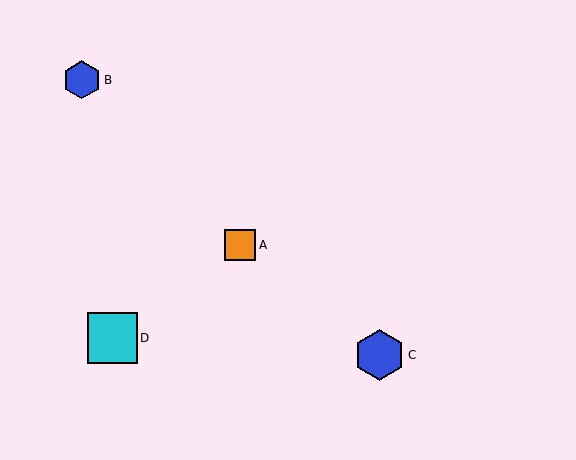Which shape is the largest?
The blue hexagon (labeled C) is the largest.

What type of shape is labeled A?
Shape A is an orange square.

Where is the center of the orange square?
The center of the orange square is at (240, 245).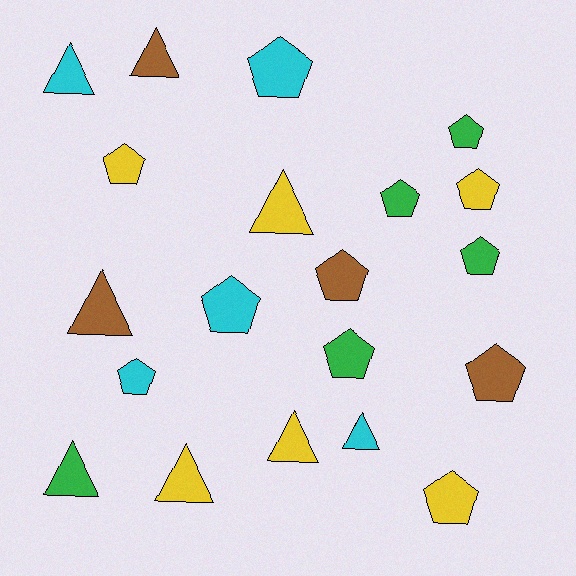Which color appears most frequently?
Yellow, with 6 objects.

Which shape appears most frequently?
Pentagon, with 12 objects.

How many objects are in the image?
There are 20 objects.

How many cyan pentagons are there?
There are 3 cyan pentagons.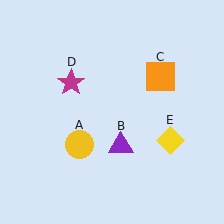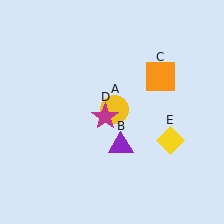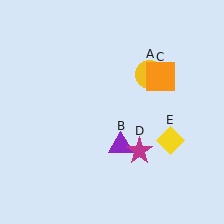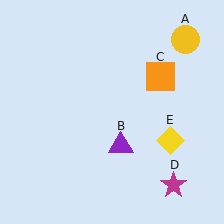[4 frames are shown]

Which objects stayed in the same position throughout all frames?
Purple triangle (object B) and orange square (object C) and yellow diamond (object E) remained stationary.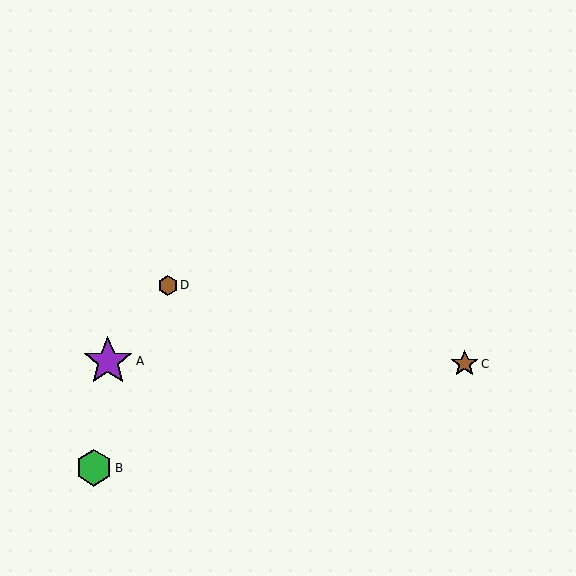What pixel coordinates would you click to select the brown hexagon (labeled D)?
Click at (168, 285) to select the brown hexagon D.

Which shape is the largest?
The purple star (labeled A) is the largest.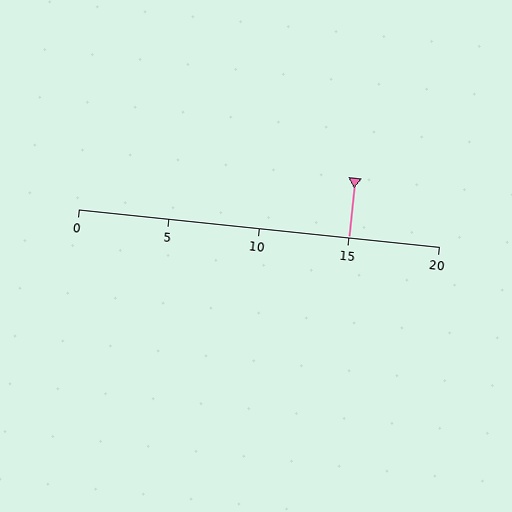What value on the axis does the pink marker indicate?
The marker indicates approximately 15.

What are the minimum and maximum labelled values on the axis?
The axis runs from 0 to 20.